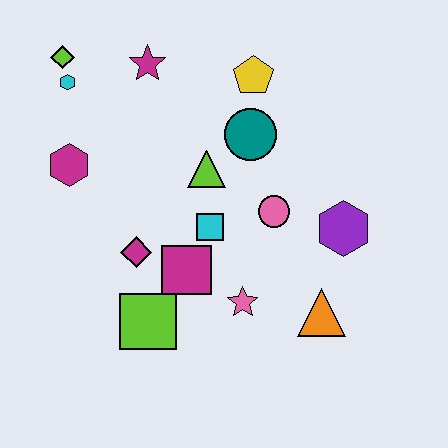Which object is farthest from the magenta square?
The lime diamond is farthest from the magenta square.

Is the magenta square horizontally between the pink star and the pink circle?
No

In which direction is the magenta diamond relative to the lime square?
The magenta diamond is above the lime square.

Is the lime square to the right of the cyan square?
No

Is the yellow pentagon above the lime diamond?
No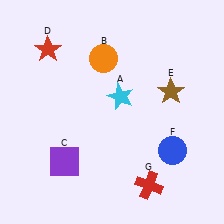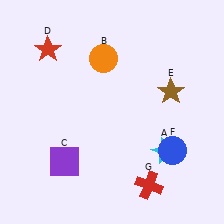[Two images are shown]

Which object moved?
The cyan star (A) moved down.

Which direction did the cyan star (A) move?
The cyan star (A) moved down.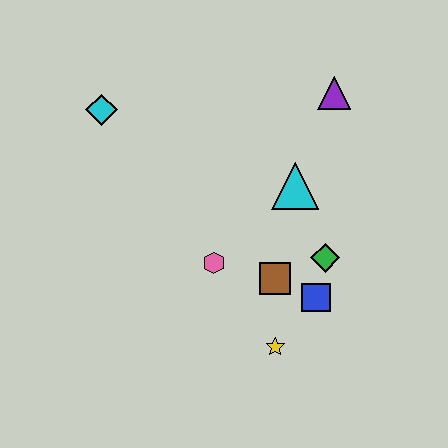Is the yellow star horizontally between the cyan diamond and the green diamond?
Yes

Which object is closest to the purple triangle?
The cyan triangle is closest to the purple triangle.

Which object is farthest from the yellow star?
The cyan diamond is farthest from the yellow star.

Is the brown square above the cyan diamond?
No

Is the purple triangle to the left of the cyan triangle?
No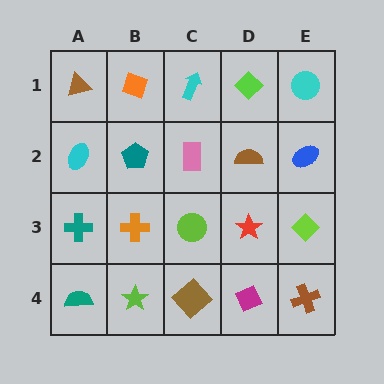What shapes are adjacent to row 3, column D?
A brown semicircle (row 2, column D), a magenta diamond (row 4, column D), a lime circle (row 3, column C), a lime diamond (row 3, column E).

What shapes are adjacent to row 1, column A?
A cyan ellipse (row 2, column A), an orange diamond (row 1, column B).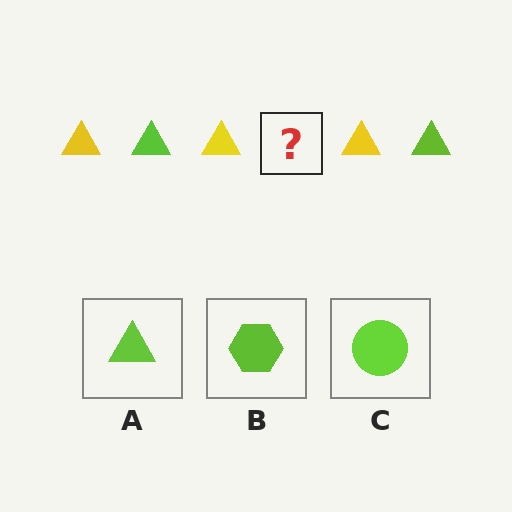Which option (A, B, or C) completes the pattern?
A.